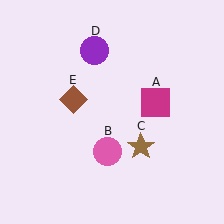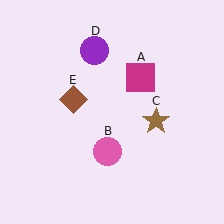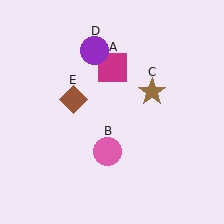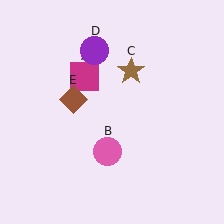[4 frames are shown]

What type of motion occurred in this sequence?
The magenta square (object A), brown star (object C) rotated counterclockwise around the center of the scene.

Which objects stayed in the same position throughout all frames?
Pink circle (object B) and purple circle (object D) and brown diamond (object E) remained stationary.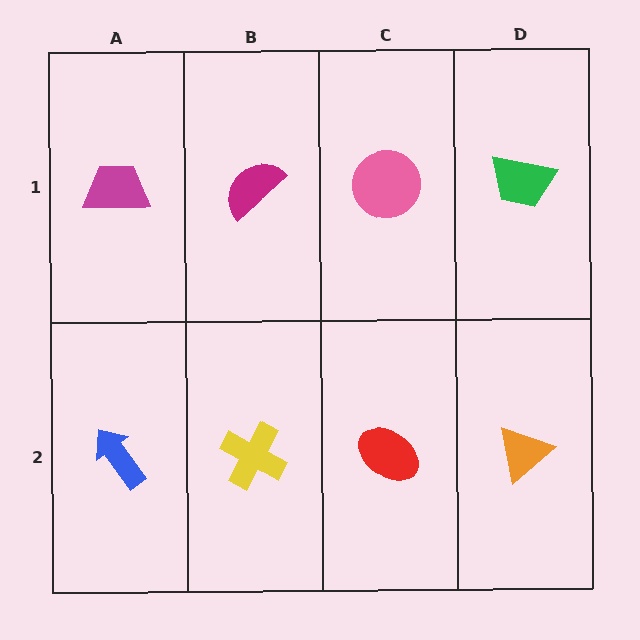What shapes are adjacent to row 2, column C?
A pink circle (row 1, column C), a yellow cross (row 2, column B), an orange triangle (row 2, column D).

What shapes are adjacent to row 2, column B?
A magenta semicircle (row 1, column B), a blue arrow (row 2, column A), a red ellipse (row 2, column C).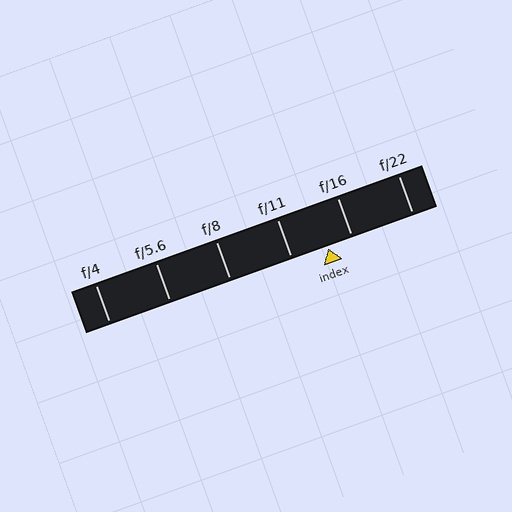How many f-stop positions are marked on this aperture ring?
There are 6 f-stop positions marked.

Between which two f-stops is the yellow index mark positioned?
The index mark is between f/11 and f/16.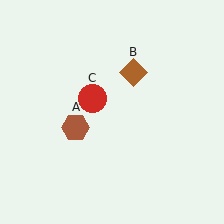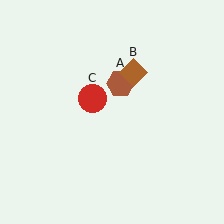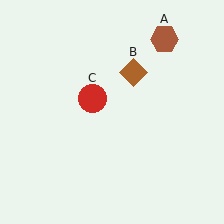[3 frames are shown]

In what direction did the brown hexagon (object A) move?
The brown hexagon (object A) moved up and to the right.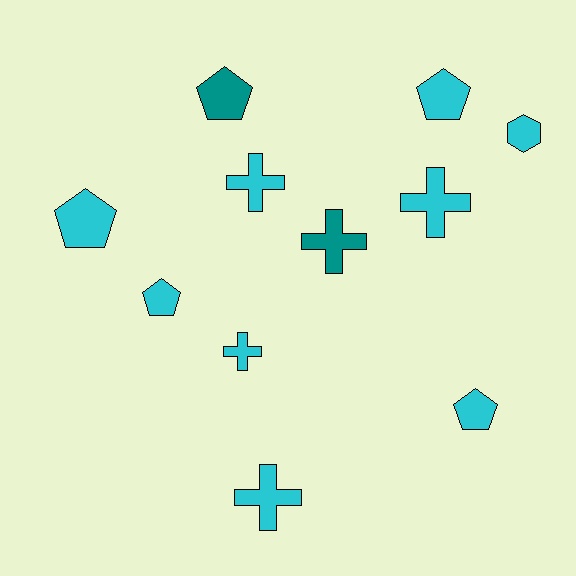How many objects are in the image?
There are 11 objects.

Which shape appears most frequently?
Pentagon, with 5 objects.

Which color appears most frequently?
Cyan, with 9 objects.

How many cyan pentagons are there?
There are 4 cyan pentagons.